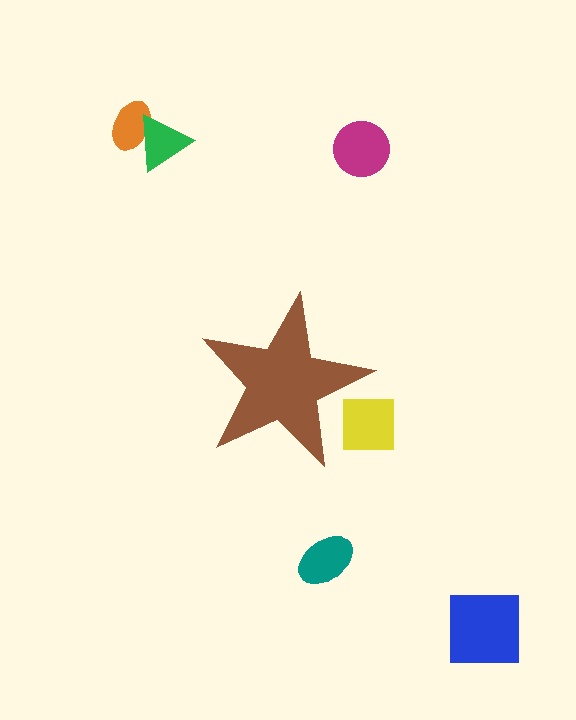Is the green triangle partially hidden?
No, the green triangle is fully visible.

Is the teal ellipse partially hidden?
No, the teal ellipse is fully visible.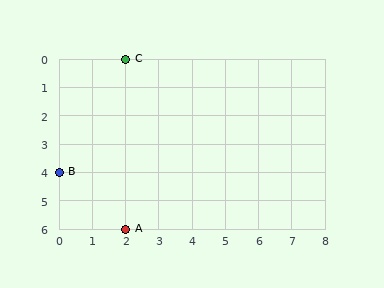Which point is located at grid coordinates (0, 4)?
Point B is at (0, 4).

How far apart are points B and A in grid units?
Points B and A are 2 columns and 2 rows apart (about 2.8 grid units diagonally).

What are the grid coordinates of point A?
Point A is at grid coordinates (2, 6).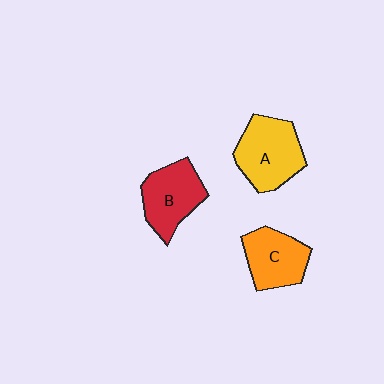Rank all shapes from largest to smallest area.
From largest to smallest: A (yellow), B (red), C (orange).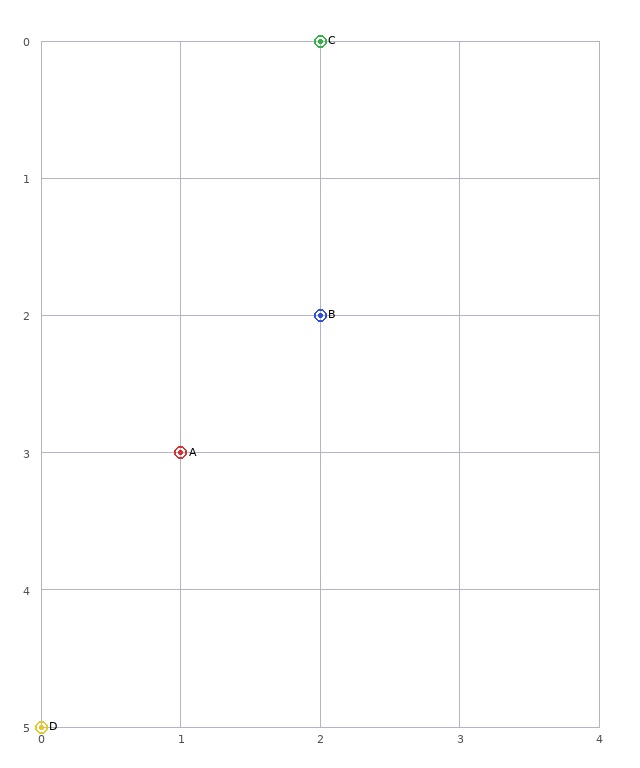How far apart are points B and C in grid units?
Points B and C are 2 rows apart.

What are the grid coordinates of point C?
Point C is at grid coordinates (2, 0).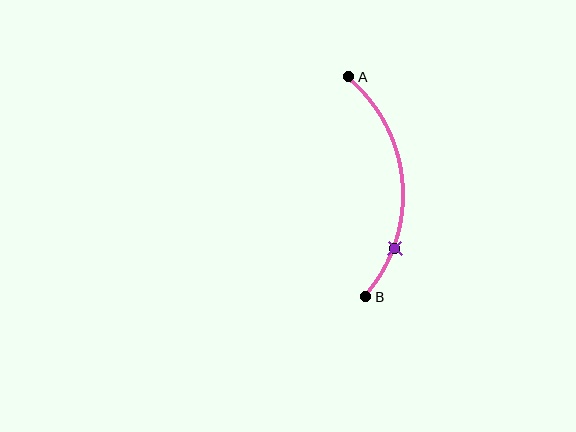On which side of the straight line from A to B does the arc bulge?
The arc bulges to the right of the straight line connecting A and B.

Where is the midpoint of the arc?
The arc midpoint is the point on the curve farthest from the straight line joining A and B. It sits to the right of that line.